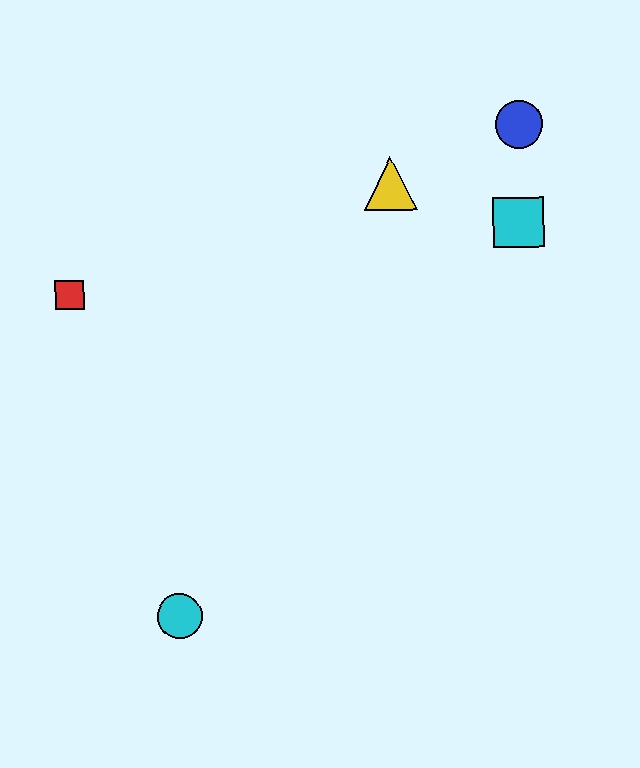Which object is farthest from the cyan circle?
The blue circle is farthest from the cyan circle.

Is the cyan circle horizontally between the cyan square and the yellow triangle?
No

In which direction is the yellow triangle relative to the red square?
The yellow triangle is to the right of the red square.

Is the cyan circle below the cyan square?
Yes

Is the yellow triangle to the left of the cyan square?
Yes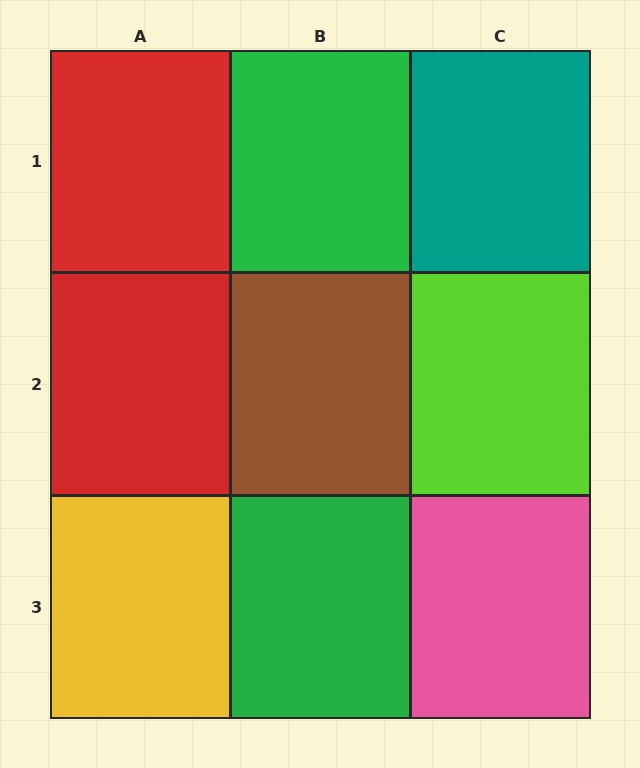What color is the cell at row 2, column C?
Lime.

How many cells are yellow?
1 cell is yellow.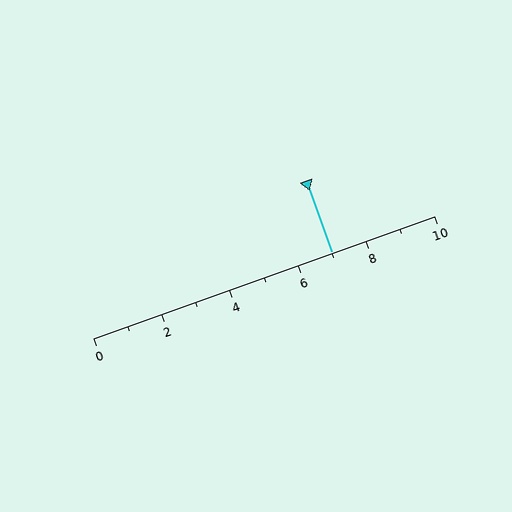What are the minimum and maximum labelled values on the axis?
The axis runs from 0 to 10.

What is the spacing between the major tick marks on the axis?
The major ticks are spaced 2 apart.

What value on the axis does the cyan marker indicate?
The marker indicates approximately 7.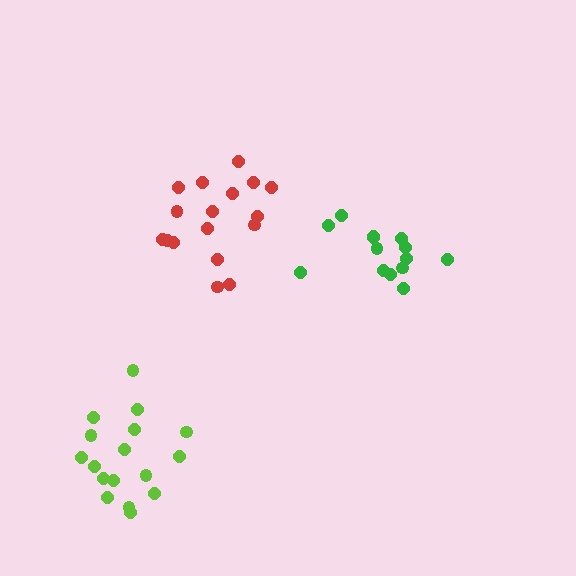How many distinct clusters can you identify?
There are 3 distinct clusters.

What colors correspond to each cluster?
The clusters are colored: green, lime, red.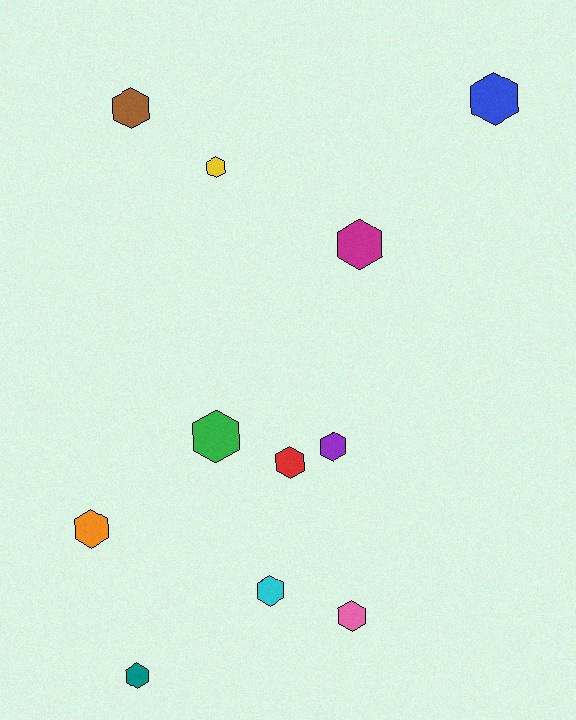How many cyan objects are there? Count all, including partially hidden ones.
There is 1 cyan object.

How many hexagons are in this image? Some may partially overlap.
There are 11 hexagons.